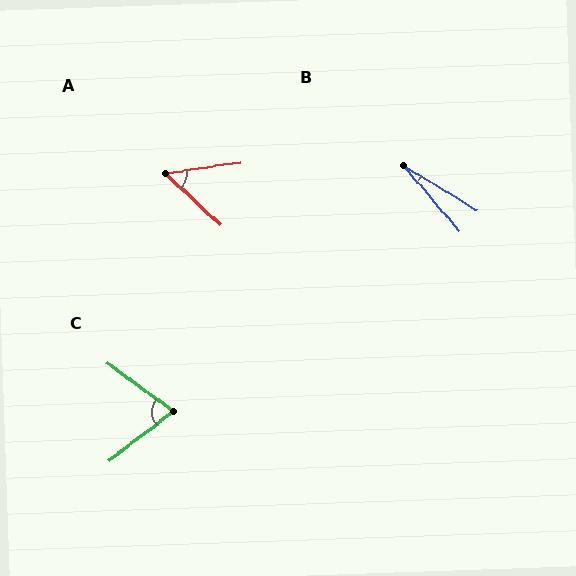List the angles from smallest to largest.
B (18°), A (52°), C (74°).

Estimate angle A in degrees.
Approximately 52 degrees.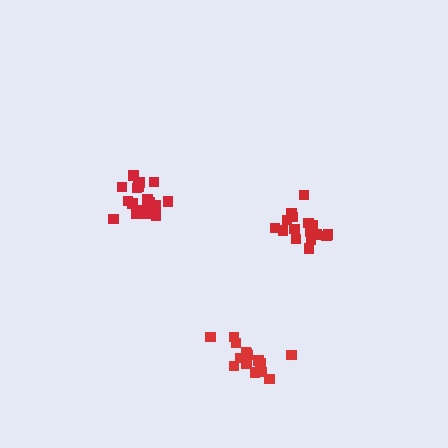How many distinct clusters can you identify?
There are 3 distinct clusters.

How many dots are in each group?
Group 1: 16 dots, Group 2: 19 dots, Group 3: 15 dots (50 total).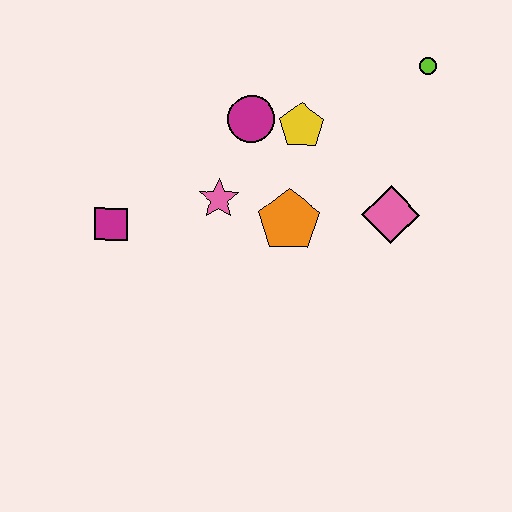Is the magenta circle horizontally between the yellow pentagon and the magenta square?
Yes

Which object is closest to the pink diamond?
The orange pentagon is closest to the pink diamond.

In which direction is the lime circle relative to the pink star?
The lime circle is to the right of the pink star.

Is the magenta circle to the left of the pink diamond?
Yes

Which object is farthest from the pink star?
The lime circle is farthest from the pink star.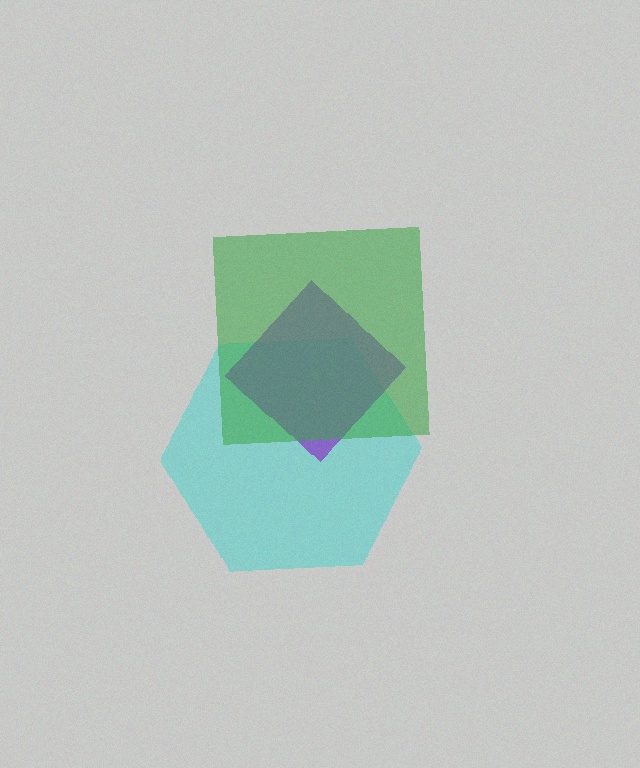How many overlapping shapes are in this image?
There are 3 overlapping shapes in the image.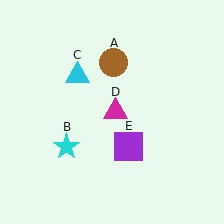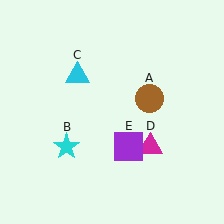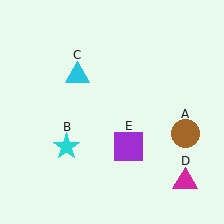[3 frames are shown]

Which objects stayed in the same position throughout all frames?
Cyan star (object B) and cyan triangle (object C) and purple square (object E) remained stationary.